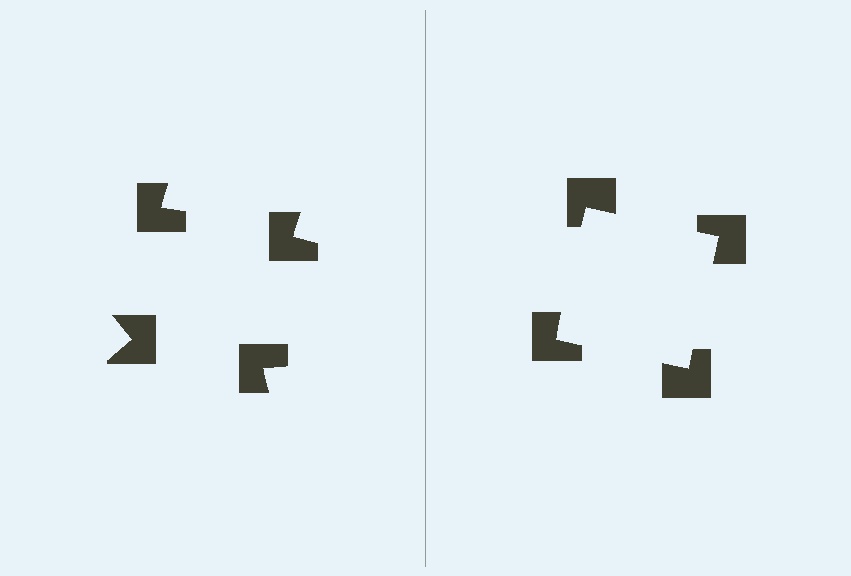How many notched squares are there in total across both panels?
8 — 4 on each side.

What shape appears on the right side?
An illusory square.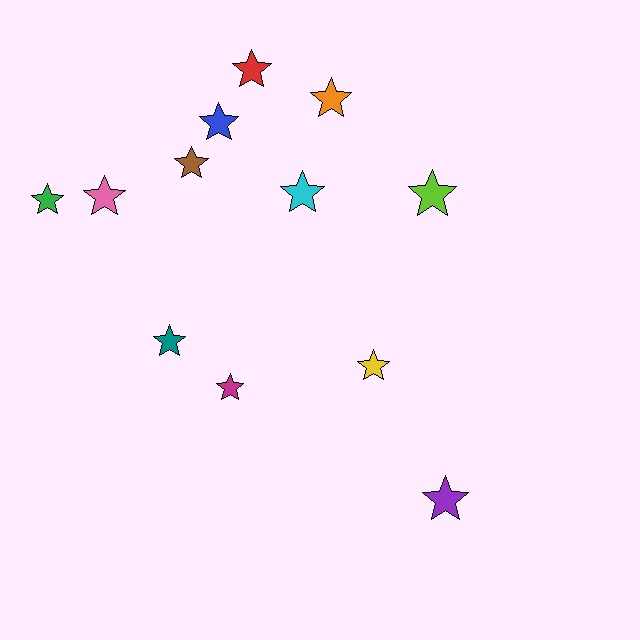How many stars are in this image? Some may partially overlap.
There are 12 stars.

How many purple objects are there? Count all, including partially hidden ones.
There is 1 purple object.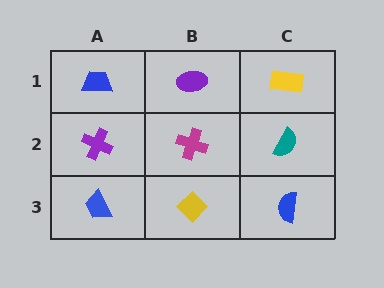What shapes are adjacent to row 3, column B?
A magenta cross (row 2, column B), a blue trapezoid (row 3, column A), a blue semicircle (row 3, column C).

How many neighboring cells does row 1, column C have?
2.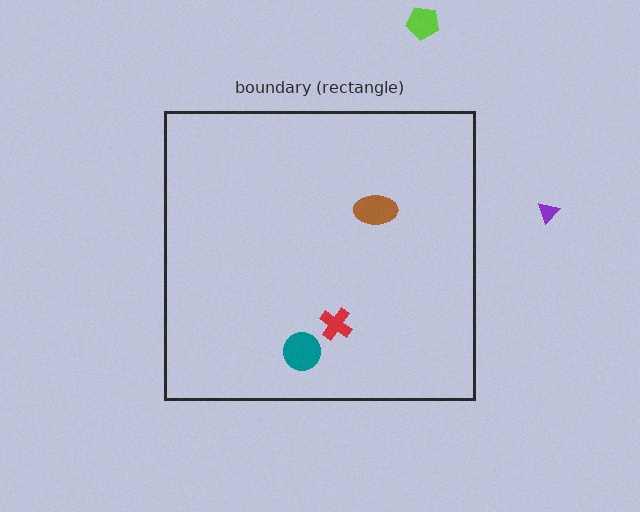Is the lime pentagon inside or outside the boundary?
Outside.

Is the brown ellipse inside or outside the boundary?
Inside.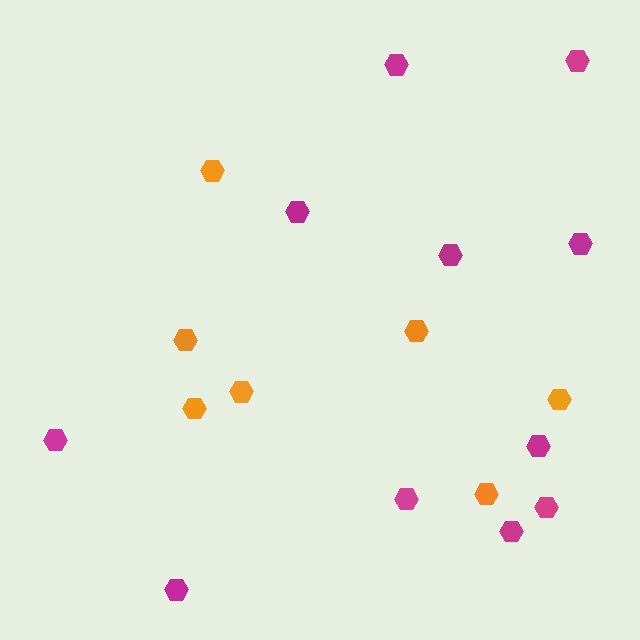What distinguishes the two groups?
There are 2 groups: one group of magenta hexagons (11) and one group of orange hexagons (7).